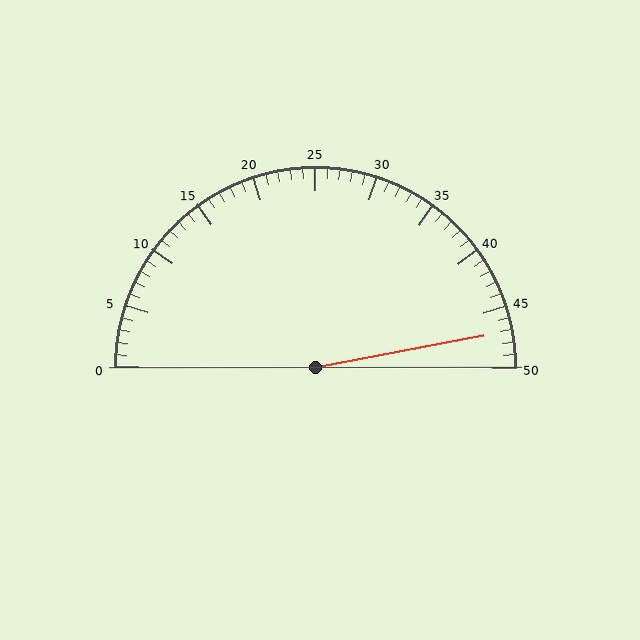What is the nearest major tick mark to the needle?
The nearest major tick mark is 45.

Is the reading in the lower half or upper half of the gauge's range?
The reading is in the upper half of the range (0 to 50).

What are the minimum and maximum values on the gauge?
The gauge ranges from 0 to 50.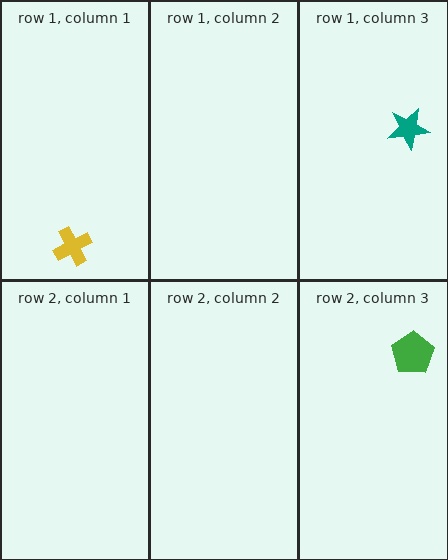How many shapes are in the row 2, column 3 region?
1.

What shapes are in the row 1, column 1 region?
The yellow cross.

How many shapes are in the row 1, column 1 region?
1.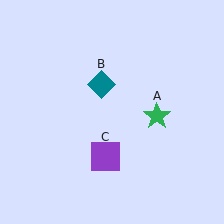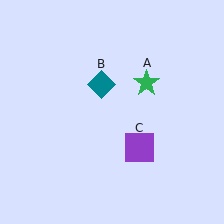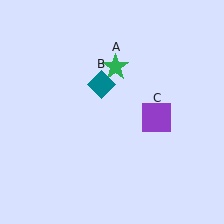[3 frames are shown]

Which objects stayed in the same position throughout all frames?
Teal diamond (object B) remained stationary.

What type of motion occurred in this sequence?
The green star (object A), purple square (object C) rotated counterclockwise around the center of the scene.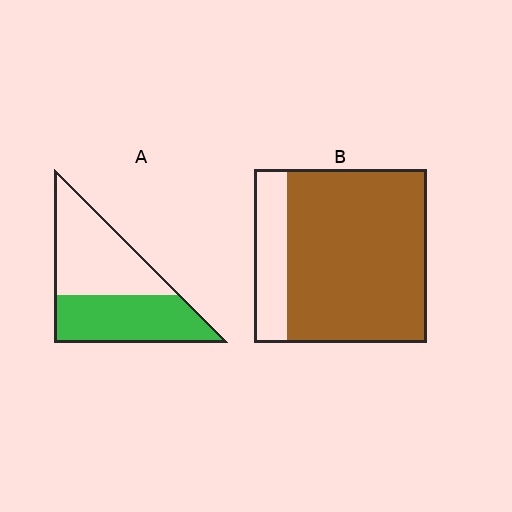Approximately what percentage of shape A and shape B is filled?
A is approximately 45% and B is approximately 80%.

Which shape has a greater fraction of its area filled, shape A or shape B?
Shape B.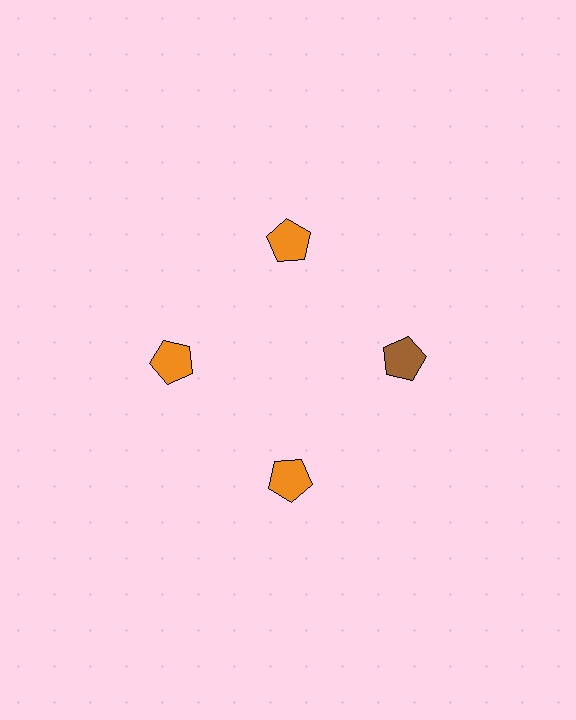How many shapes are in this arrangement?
There are 4 shapes arranged in a ring pattern.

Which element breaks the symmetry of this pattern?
The brown pentagon at roughly the 3 o'clock position breaks the symmetry. All other shapes are orange pentagons.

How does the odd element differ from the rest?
It has a different color: brown instead of orange.